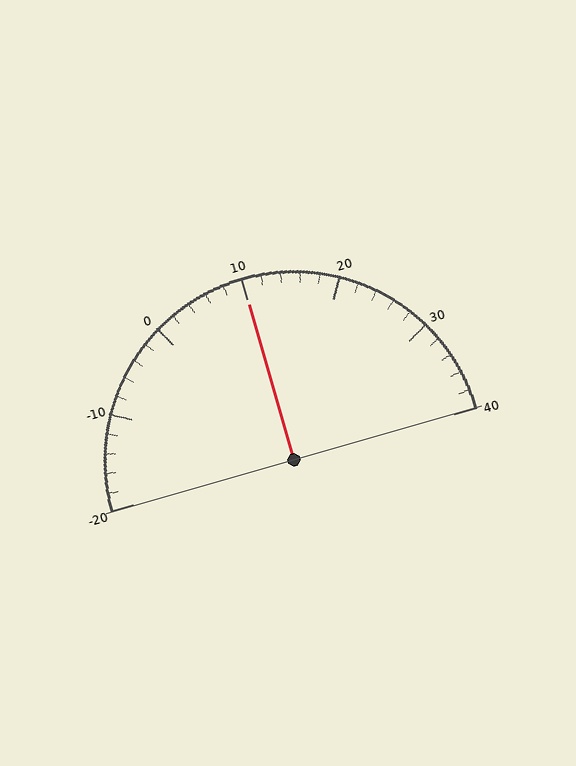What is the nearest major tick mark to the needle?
The nearest major tick mark is 10.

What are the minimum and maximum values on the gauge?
The gauge ranges from -20 to 40.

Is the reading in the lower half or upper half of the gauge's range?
The reading is in the upper half of the range (-20 to 40).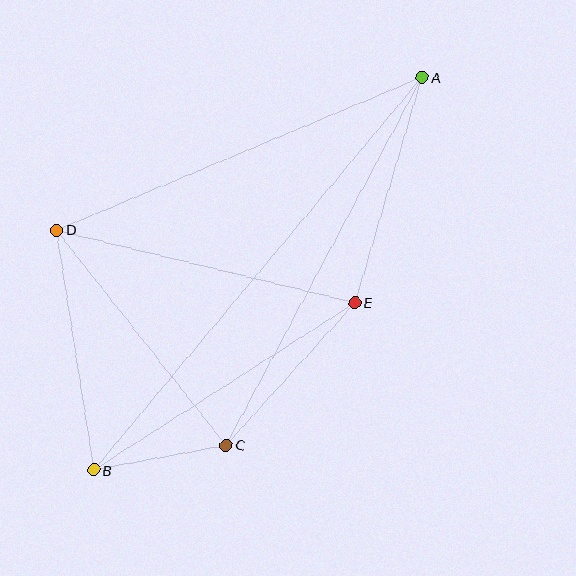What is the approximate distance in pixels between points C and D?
The distance between C and D is approximately 274 pixels.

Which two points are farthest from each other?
Points A and B are farthest from each other.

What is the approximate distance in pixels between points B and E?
The distance between B and E is approximately 310 pixels.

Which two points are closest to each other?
Points B and C are closest to each other.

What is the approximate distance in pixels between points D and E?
The distance between D and E is approximately 307 pixels.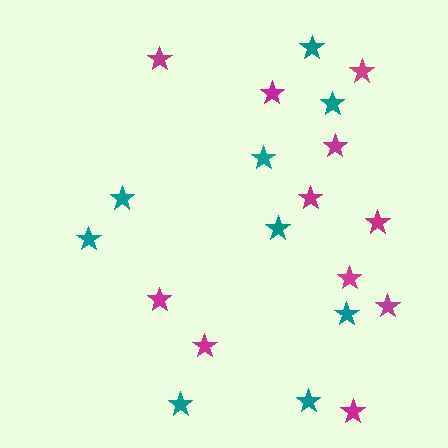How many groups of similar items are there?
There are 2 groups: one group of teal stars (9) and one group of magenta stars (11).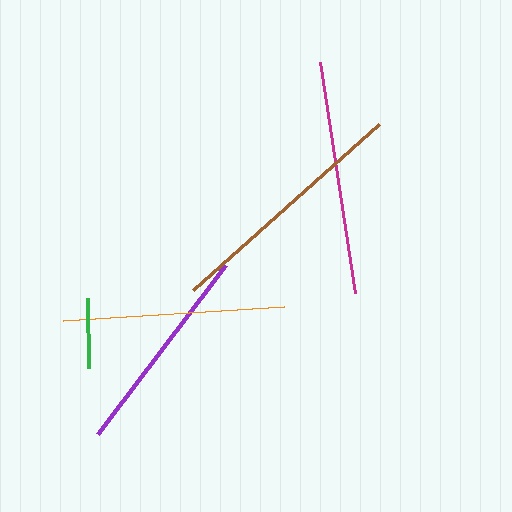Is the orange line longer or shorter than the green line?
The orange line is longer than the green line.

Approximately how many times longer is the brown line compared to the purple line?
The brown line is approximately 1.2 times the length of the purple line.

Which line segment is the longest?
The brown line is the longest at approximately 248 pixels.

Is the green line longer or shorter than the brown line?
The brown line is longer than the green line.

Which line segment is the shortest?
The green line is the shortest at approximately 70 pixels.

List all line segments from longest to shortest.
From longest to shortest: brown, magenta, orange, purple, green.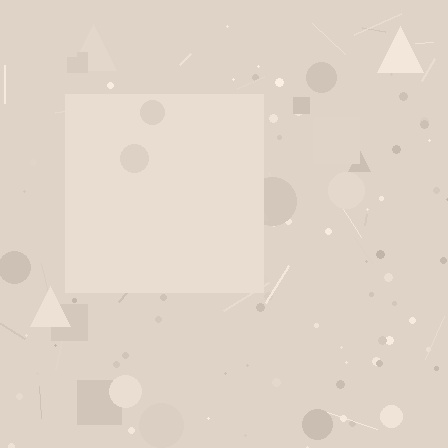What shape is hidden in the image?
A square is hidden in the image.